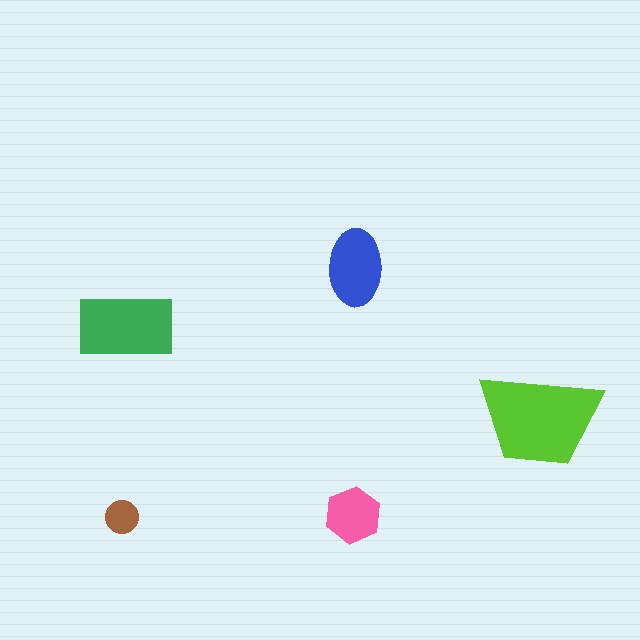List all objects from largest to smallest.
The lime trapezoid, the green rectangle, the blue ellipse, the pink hexagon, the brown circle.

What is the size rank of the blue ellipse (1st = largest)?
3rd.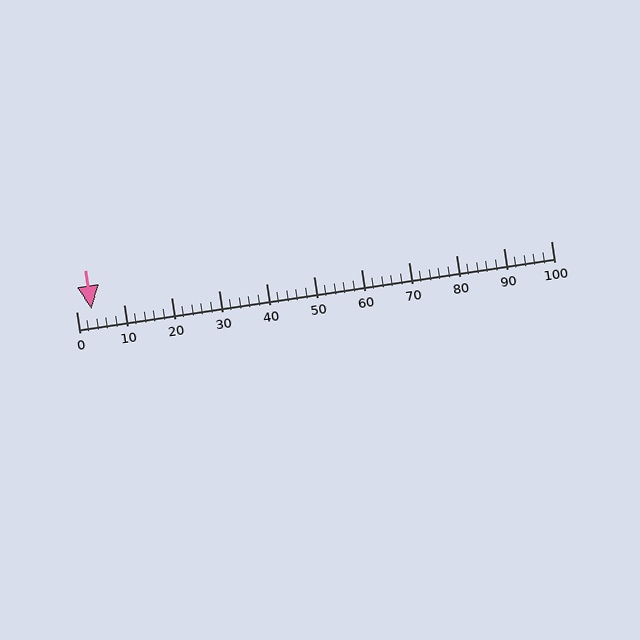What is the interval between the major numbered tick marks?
The major tick marks are spaced 10 units apart.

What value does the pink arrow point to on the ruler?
The pink arrow points to approximately 3.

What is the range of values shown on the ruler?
The ruler shows values from 0 to 100.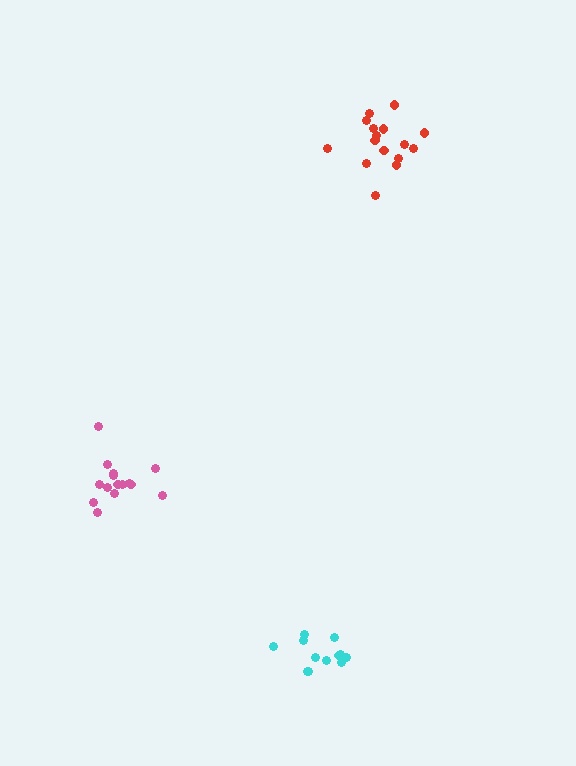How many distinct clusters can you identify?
There are 3 distinct clusters.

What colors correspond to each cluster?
The clusters are colored: pink, cyan, red.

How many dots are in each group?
Group 1: 15 dots, Group 2: 12 dots, Group 3: 16 dots (43 total).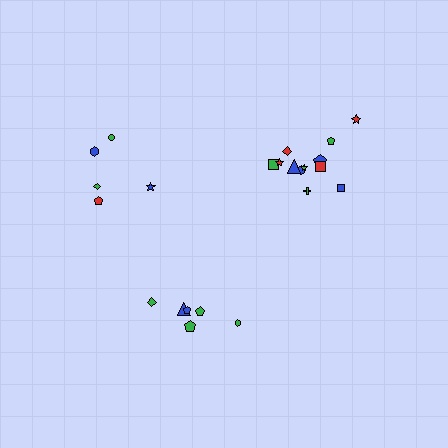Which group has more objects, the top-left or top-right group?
The top-right group.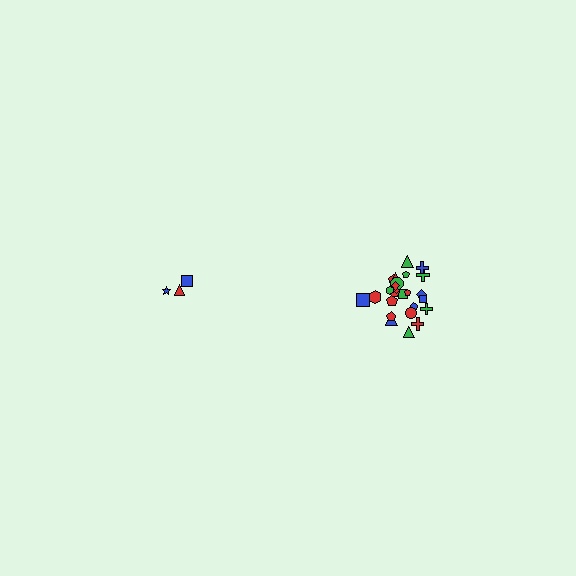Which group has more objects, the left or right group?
The right group.